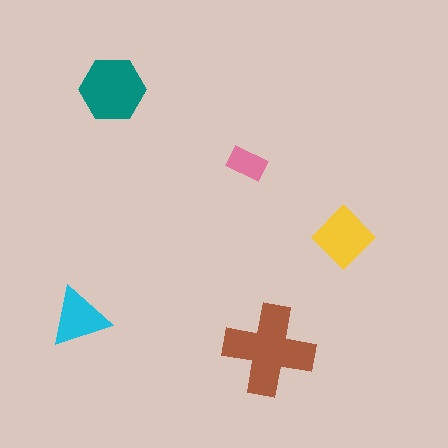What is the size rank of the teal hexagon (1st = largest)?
2nd.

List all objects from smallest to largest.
The pink rectangle, the cyan triangle, the yellow diamond, the teal hexagon, the brown cross.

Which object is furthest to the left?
The cyan triangle is leftmost.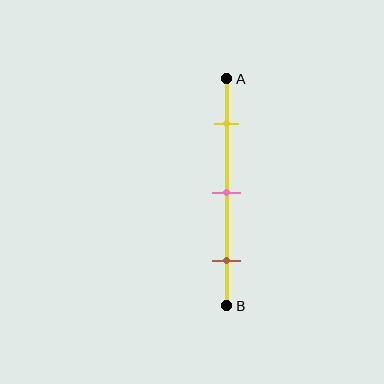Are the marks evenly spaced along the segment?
Yes, the marks are approximately evenly spaced.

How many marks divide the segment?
There are 3 marks dividing the segment.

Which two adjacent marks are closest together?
The yellow and pink marks are the closest adjacent pair.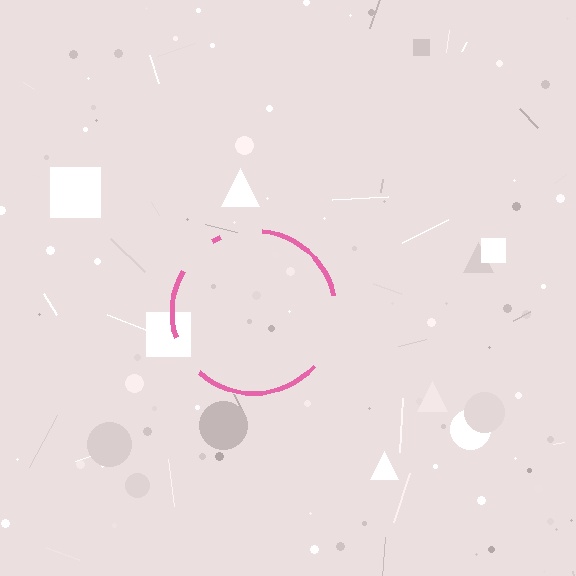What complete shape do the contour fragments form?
The contour fragments form a circle.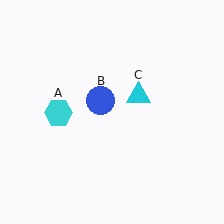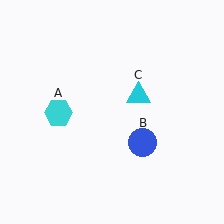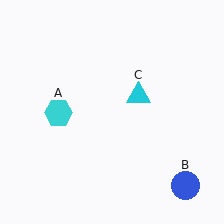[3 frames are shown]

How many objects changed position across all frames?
1 object changed position: blue circle (object B).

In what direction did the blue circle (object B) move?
The blue circle (object B) moved down and to the right.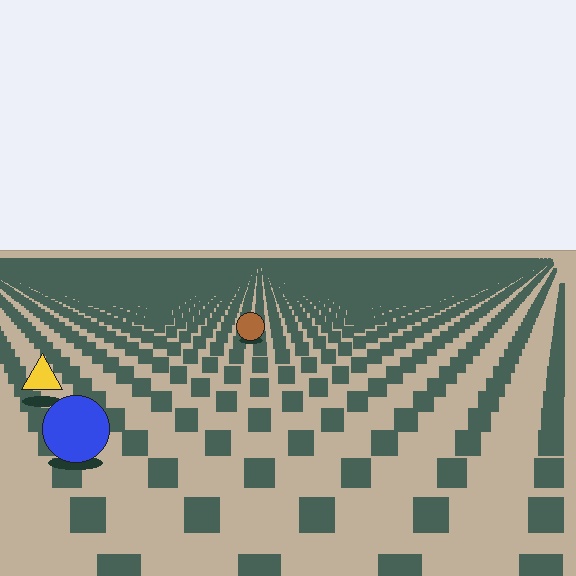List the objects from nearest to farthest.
From nearest to farthest: the blue circle, the yellow triangle, the brown circle.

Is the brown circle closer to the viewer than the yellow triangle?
No. The yellow triangle is closer — you can tell from the texture gradient: the ground texture is coarser near it.